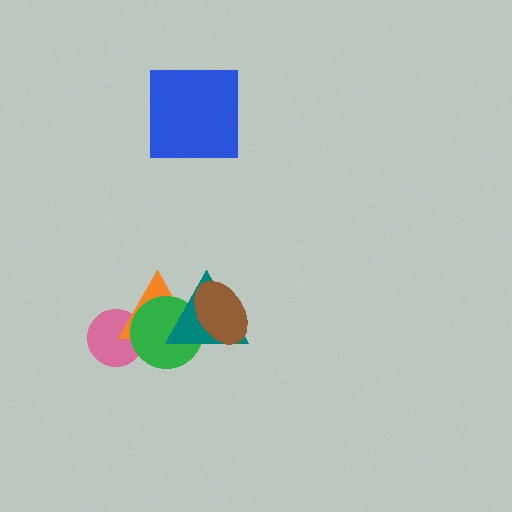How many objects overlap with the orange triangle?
4 objects overlap with the orange triangle.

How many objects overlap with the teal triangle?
3 objects overlap with the teal triangle.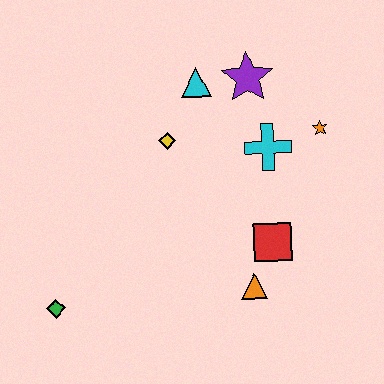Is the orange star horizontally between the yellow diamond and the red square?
No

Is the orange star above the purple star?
No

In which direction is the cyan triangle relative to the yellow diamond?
The cyan triangle is above the yellow diamond.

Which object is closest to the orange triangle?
The red square is closest to the orange triangle.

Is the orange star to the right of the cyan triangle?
Yes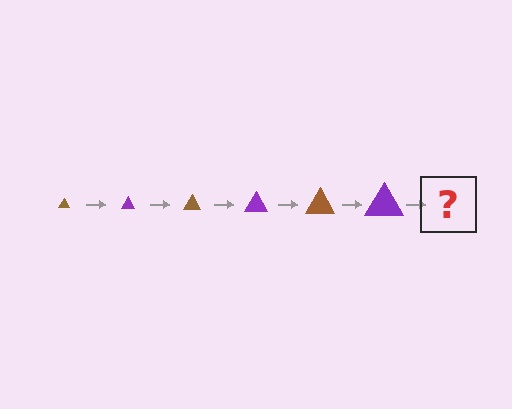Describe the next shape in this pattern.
It should be a brown triangle, larger than the previous one.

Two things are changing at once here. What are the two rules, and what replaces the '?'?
The two rules are that the triangle grows larger each step and the color cycles through brown and purple. The '?' should be a brown triangle, larger than the previous one.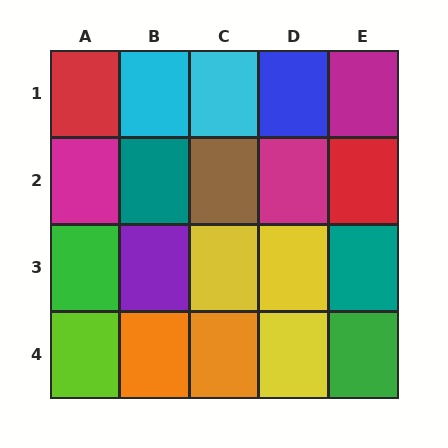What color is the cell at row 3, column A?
Green.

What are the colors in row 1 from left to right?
Red, cyan, cyan, blue, magenta.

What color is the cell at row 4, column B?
Orange.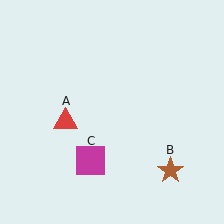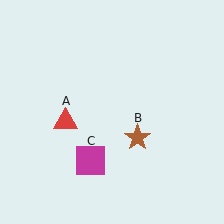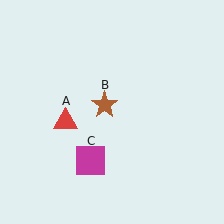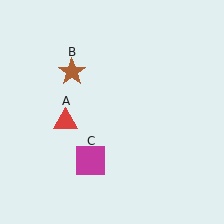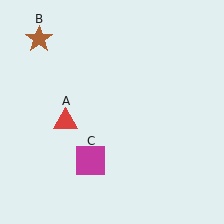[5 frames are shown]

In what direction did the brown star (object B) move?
The brown star (object B) moved up and to the left.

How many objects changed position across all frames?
1 object changed position: brown star (object B).